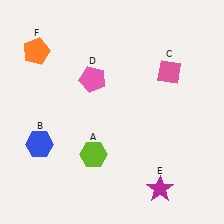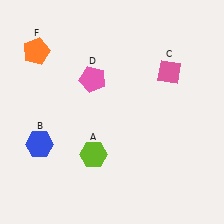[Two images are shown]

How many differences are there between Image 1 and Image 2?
There is 1 difference between the two images.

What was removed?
The magenta star (E) was removed in Image 2.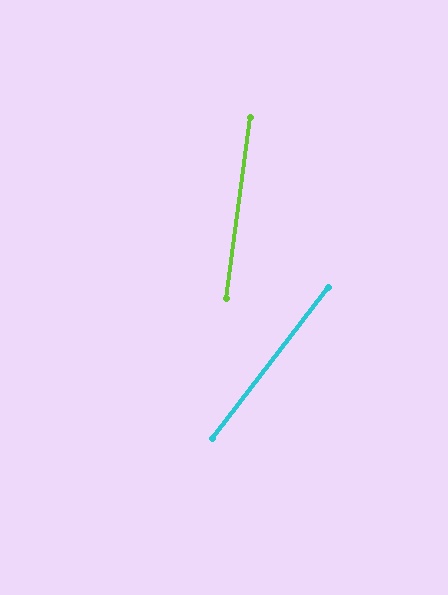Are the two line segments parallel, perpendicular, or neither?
Neither parallel nor perpendicular — they differ by about 30°.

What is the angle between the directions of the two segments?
Approximately 30 degrees.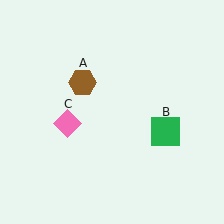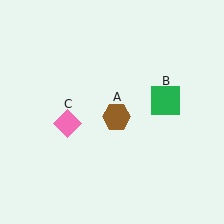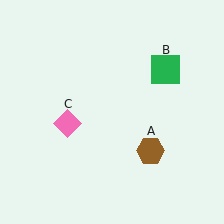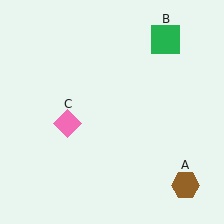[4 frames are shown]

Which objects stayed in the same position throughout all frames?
Pink diamond (object C) remained stationary.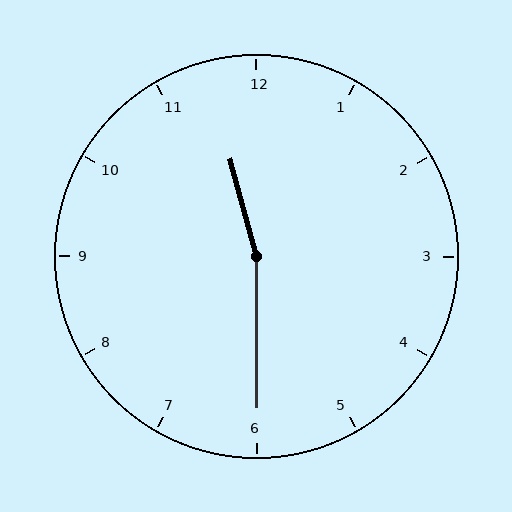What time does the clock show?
11:30.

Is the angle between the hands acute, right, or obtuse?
It is obtuse.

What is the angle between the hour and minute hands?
Approximately 165 degrees.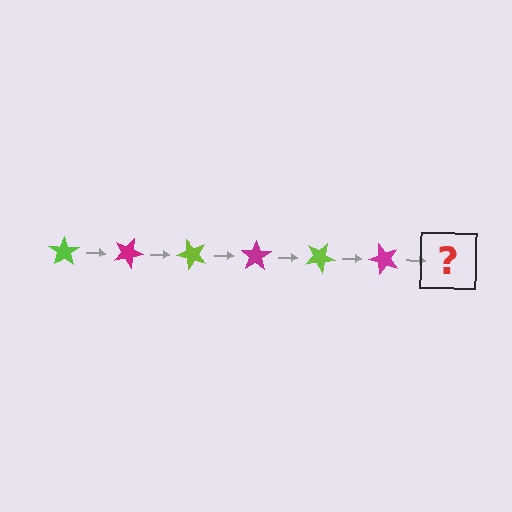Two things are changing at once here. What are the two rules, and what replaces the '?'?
The two rules are that it rotates 25 degrees each step and the color cycles through lime and magenta. The '?' should be a lime star, rotated 150 degrees from the start.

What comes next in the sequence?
The next element should be a lime star, rotated 150 degrees from the start.